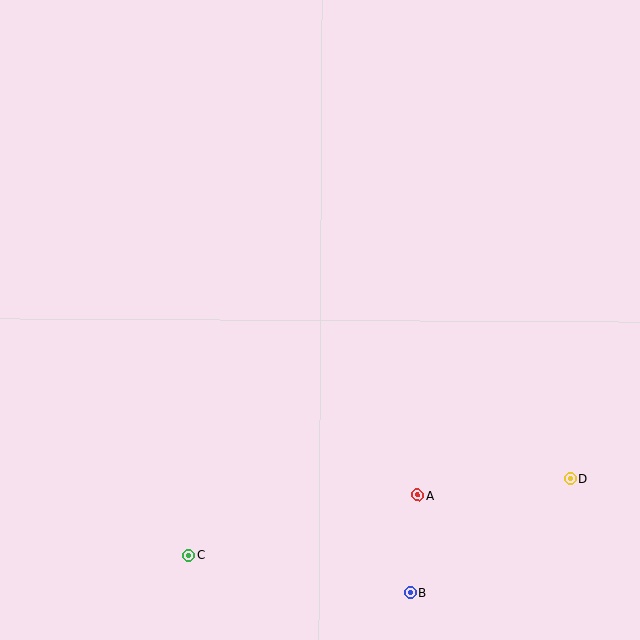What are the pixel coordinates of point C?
Point C is at (189, 555).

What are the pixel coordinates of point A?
Point A is at (418, 495).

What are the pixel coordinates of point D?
Point D is at (571, 479).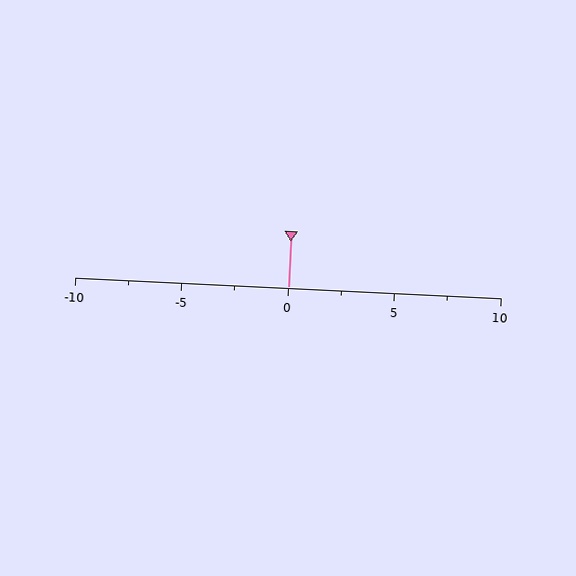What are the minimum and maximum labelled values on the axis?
The axis runs from -10 to 10.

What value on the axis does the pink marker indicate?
The marker indicates approximately 0.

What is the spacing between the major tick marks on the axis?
The major ticks are spaced 5 apart.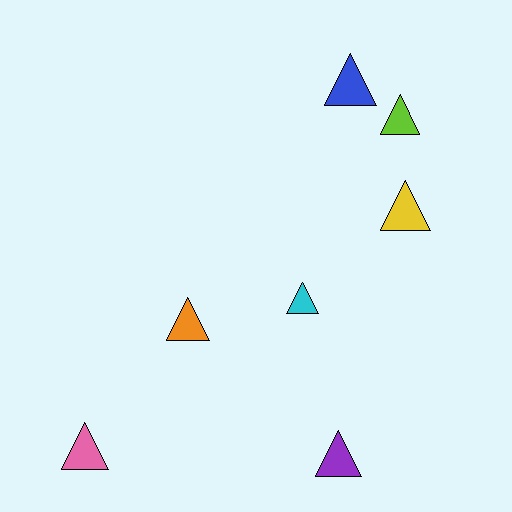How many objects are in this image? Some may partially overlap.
There are 7 objects.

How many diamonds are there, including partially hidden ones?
There are no diamonds.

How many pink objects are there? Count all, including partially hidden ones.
There is 1 pink object.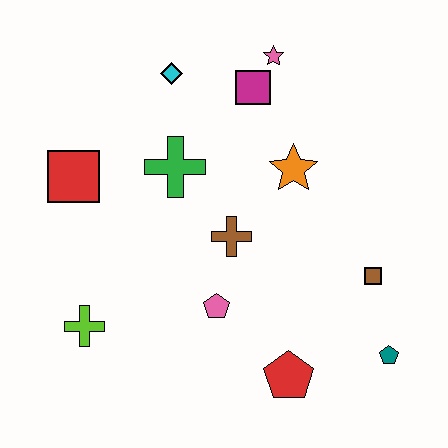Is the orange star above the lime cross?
Yes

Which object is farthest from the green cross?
The teal pentagon is farthest from the green cross.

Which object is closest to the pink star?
The magenta square is closest to the pink star.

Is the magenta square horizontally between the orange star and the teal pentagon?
No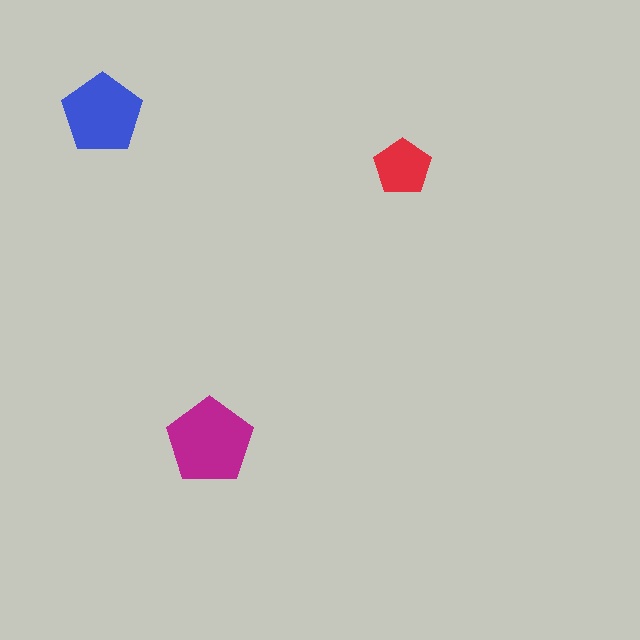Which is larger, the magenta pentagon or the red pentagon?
The magenta one.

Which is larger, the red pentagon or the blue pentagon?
The blue one.